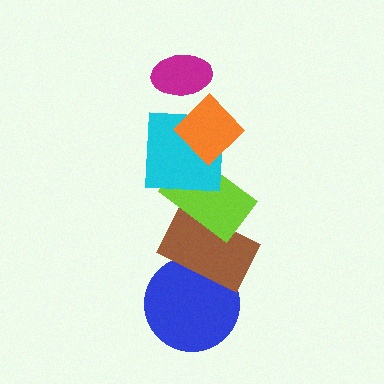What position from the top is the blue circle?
The blue circle is 6th from the top.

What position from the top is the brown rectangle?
The brown rectangle is 5th from the top.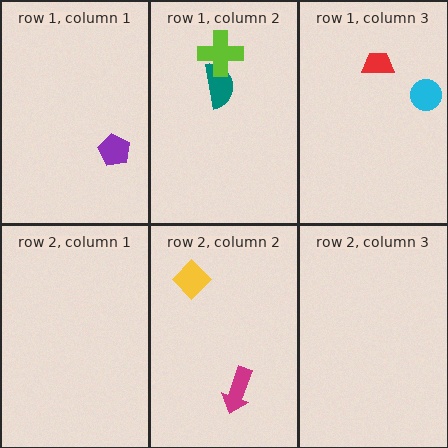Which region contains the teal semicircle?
The row 1, column 2 region.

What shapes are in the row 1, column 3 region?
The red trapezoid, the cyan circle.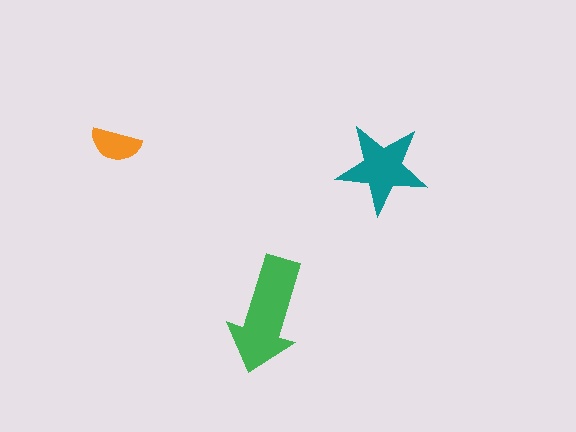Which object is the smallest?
The orange semicircle.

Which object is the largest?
The green arrow.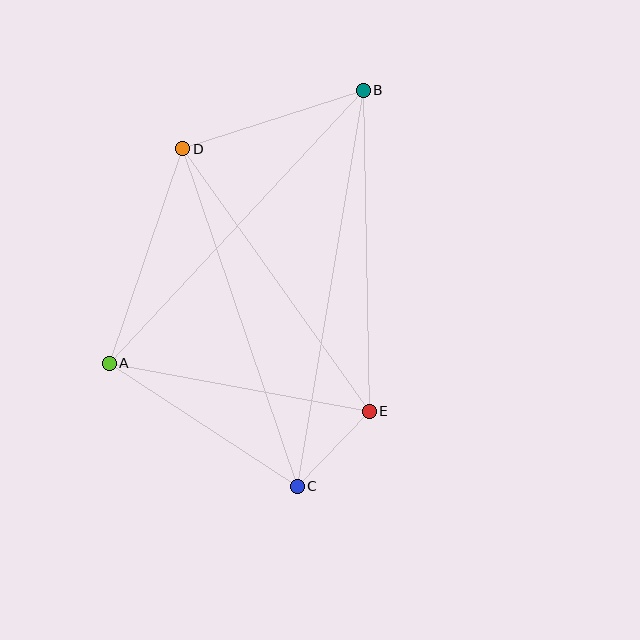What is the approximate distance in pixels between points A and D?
The distance between A and D is approximately 227 pixels.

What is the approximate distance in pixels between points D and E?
The distance between D and E is approximately 322 pixels.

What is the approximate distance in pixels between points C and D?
The distance between C and D is approximately 357 pixels.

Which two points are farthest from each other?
Points B and C are farthest from each other.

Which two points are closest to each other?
Points C and E are closest to each other.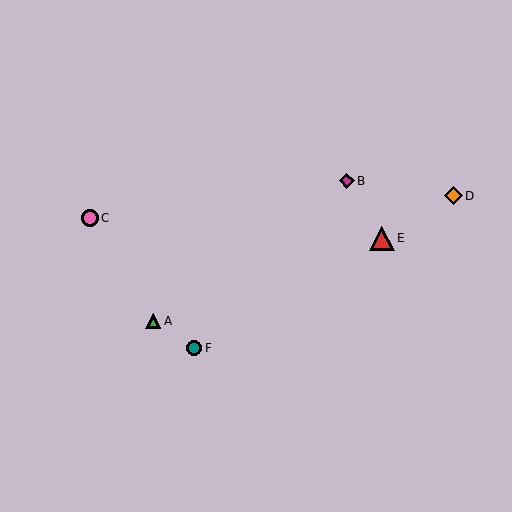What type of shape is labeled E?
Shape E is a red triangle.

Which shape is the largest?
The red triangle (labeled E) is the largest.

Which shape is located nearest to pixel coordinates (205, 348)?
The teal circle (labeled F) at (194, 348) is nearest to that location.